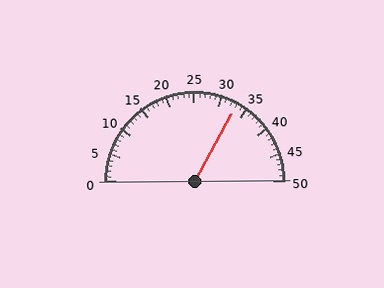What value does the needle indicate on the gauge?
The needle indicates approximately 33.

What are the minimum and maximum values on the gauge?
The gauge ranges from 0 to 50.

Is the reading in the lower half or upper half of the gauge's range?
The reading is in the upper half of the range (0 to 50).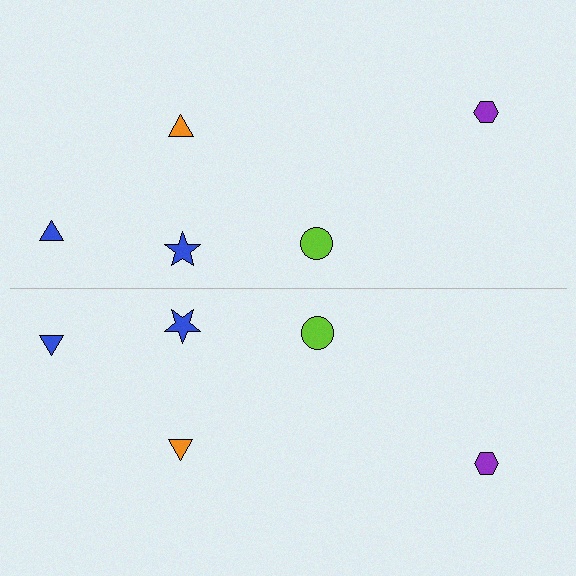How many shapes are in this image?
There are 10 shapes in this image.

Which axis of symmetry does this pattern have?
The pattern has a horizontal axis of symmetry running through the center of the image.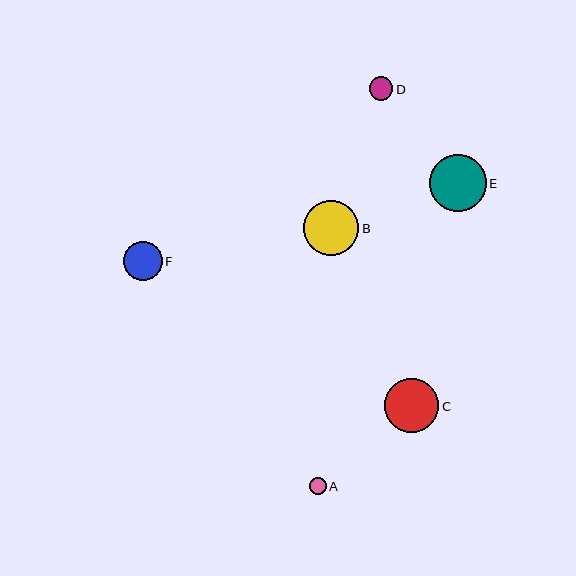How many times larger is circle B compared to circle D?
Circle B is approximately 2.3 times the size of circle D.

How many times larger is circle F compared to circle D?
Circle F is approximately 1.6 times the size of circle D.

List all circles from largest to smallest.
From largest to smallest: E, B, C, F, D, A.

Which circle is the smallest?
Circle A is the smallest with a size of approximately 17 pixels.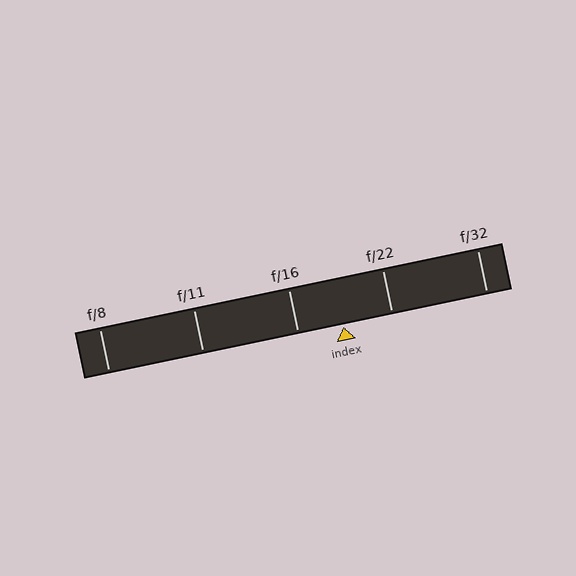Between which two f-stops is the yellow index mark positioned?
The index mark is between f/16 and f/22.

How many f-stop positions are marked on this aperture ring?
There are 5 f-stop positions marked.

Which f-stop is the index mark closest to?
The index mark is closest to f/16.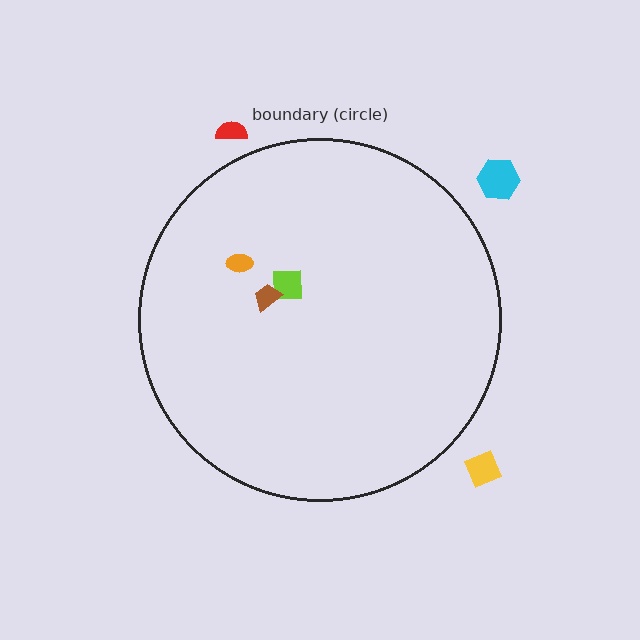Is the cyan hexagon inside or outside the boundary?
Outside.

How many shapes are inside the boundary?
3 inside, 3 outside.